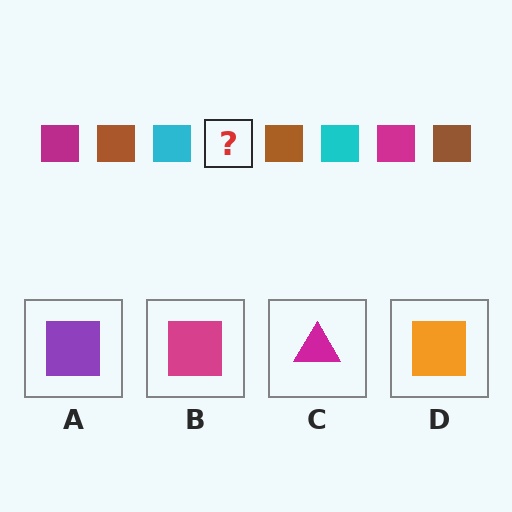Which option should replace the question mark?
Option B.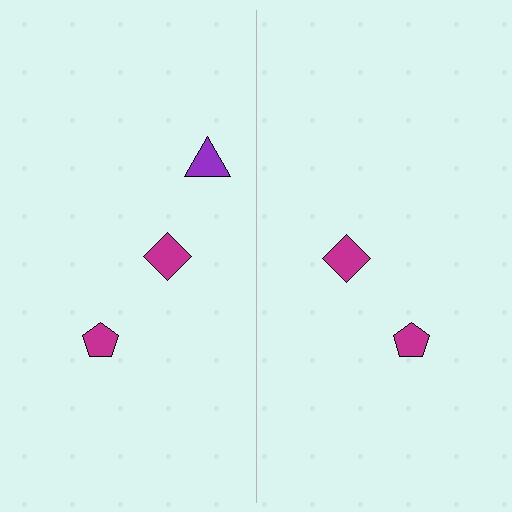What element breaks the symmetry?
A purple triangle is missing from the right side.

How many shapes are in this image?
There are 5 shapes in this image.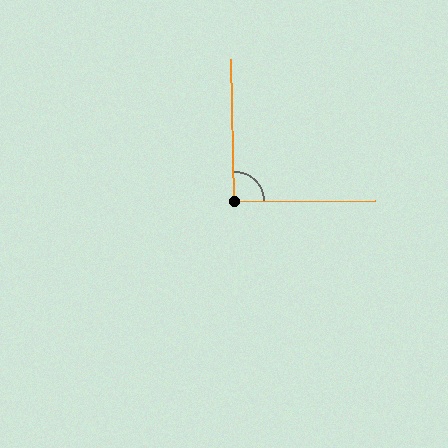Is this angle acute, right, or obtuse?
It is approximately a right angle.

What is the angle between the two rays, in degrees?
Approximately 91 degrees.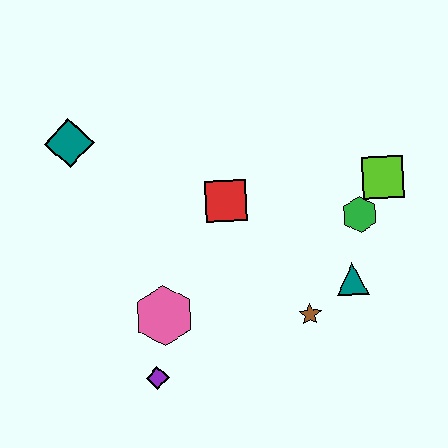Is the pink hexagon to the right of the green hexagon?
No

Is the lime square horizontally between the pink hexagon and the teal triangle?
No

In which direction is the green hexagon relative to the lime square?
The green hexagon is below the lime square.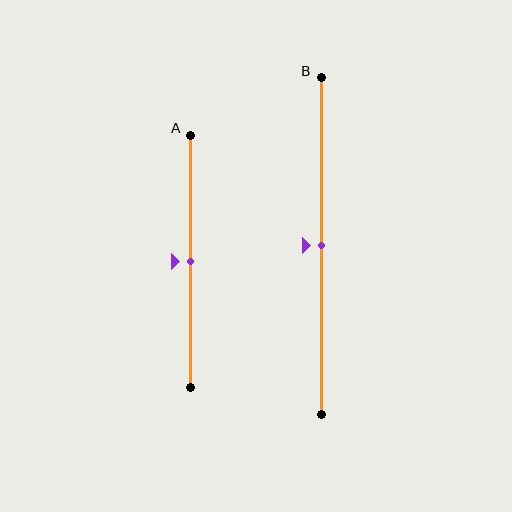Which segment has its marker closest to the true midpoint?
Segment A has its marker closest to the true midpoint.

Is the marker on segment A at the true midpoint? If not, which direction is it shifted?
Yes, the marker on segment A is at the true midpoint.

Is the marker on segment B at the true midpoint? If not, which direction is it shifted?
Yes, the marker on segment B is at the true midpoint.